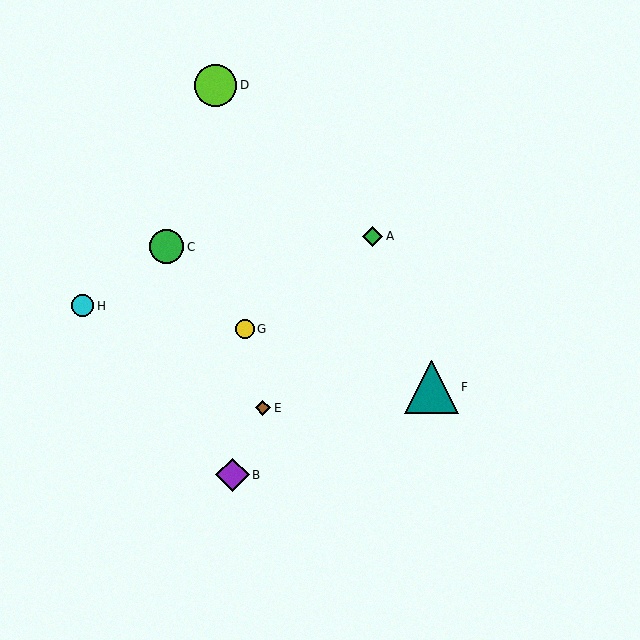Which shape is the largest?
The teal triangle (labeled F) is the largest.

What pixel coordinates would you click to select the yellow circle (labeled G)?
Click at (245, 329) to select the yellow circle G.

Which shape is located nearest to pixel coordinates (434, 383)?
The teal triangle (labeled F) at (432, 387) is nearest to that location.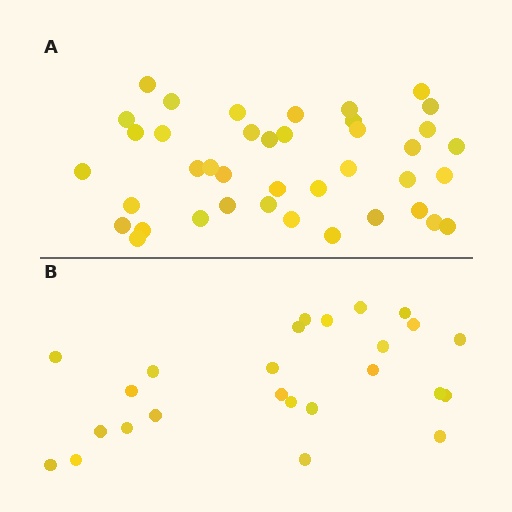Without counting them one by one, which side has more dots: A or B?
Region A (the top region) has more dots.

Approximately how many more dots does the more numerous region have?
Region A has approximately 15 more dots than region B.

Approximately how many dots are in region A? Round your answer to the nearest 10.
About 40 dots.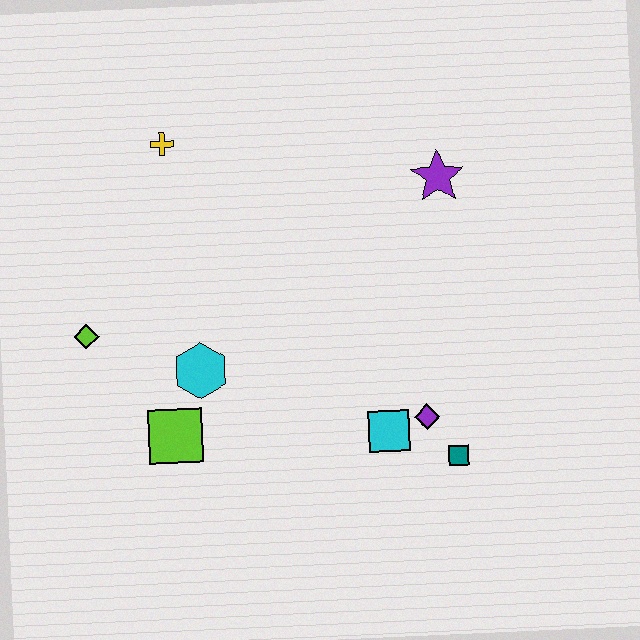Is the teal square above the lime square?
No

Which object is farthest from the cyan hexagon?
The purple star is farthest from the cyan hexagon.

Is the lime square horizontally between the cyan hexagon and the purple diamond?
No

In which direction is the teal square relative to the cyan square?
The teal square is to the right of the cyan square.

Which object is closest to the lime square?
The cyan hexagon is closest to the lime square.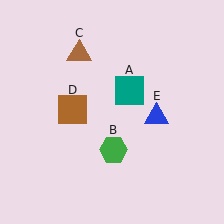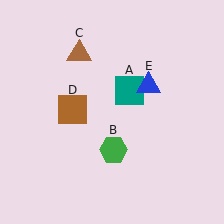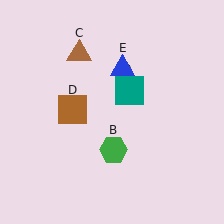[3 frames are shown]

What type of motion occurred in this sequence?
The blue triangle (object E) rotated counterclockwise around the center of the scene.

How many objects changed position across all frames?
1 object changed position: blue triangle (object E).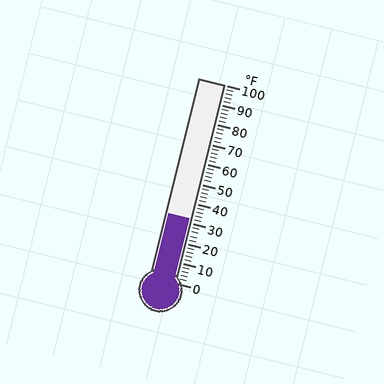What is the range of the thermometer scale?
The thermometer scale ranges from 0°F to 100°F.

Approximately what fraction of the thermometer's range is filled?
The thermometer is filled to approximately 30% of its range.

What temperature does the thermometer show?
The thermometer shows approximately 32°F.